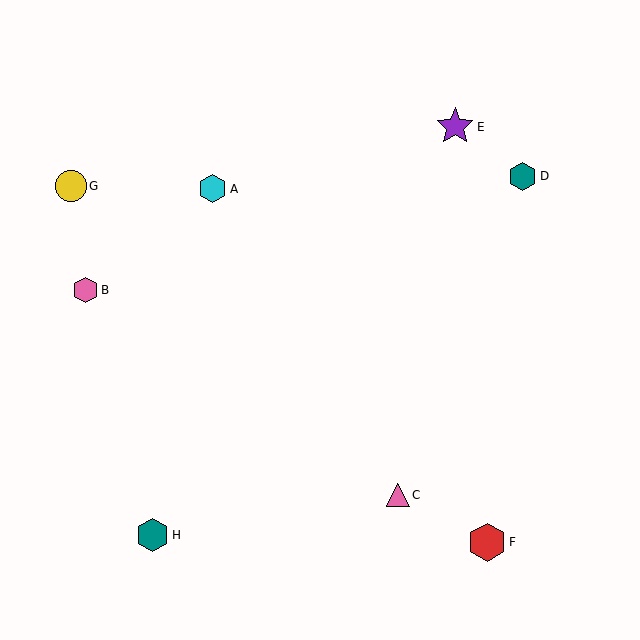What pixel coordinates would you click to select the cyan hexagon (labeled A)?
Click at (213, 189) to select the cyan hexagon A.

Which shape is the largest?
The red hexagon (labeled F) is the largest.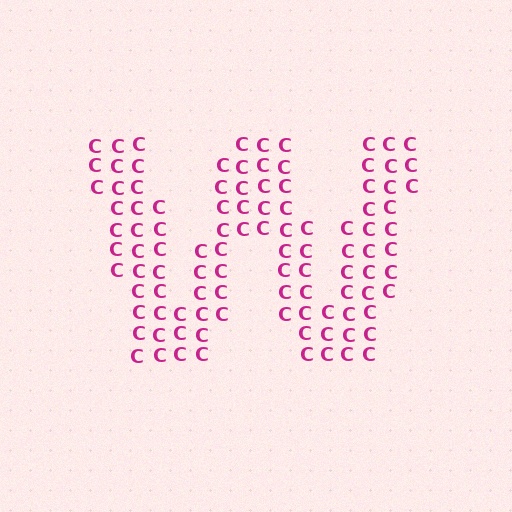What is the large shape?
The large shape is the letter W.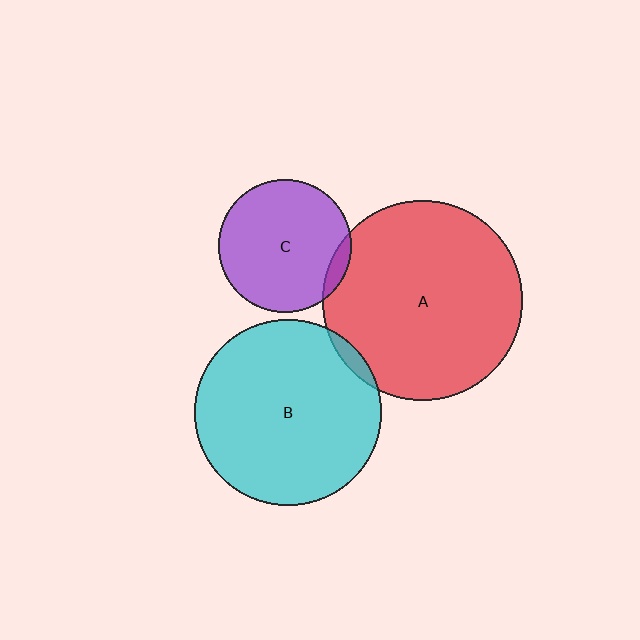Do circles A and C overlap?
Yes.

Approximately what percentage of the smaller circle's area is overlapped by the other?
Approximately 5%.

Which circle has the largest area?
Circle A (red).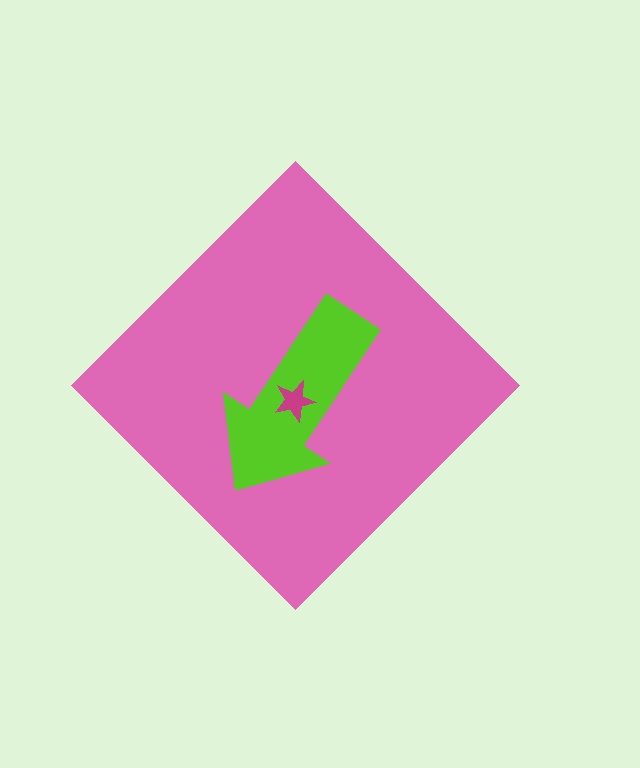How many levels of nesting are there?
3.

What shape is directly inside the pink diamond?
The lime arrow.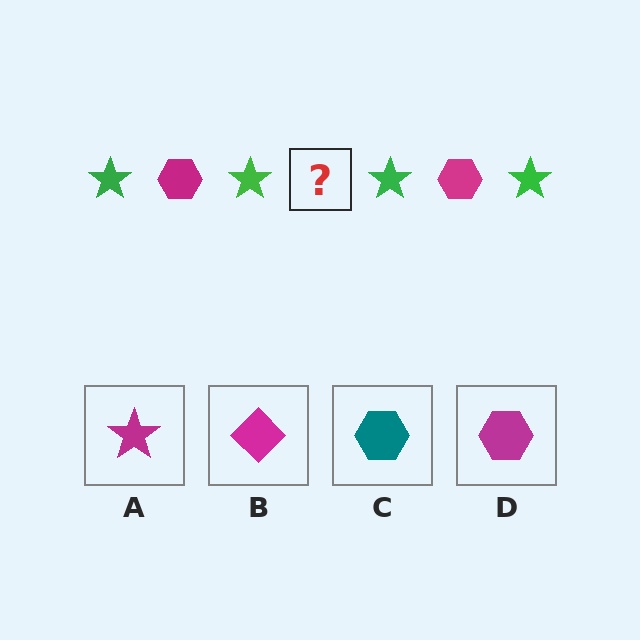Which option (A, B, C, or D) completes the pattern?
D.